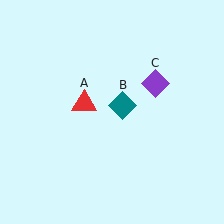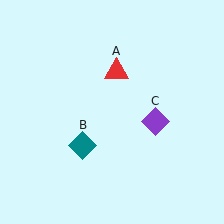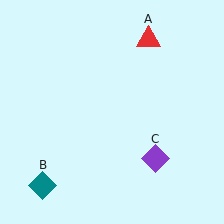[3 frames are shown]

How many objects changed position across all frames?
3 objects changed position: red triangle (object A), teal diamond (object B), purple diamond (object C).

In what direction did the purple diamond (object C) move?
The purple diamond (object C) moved down.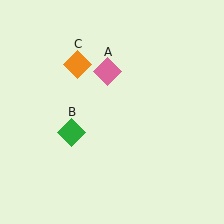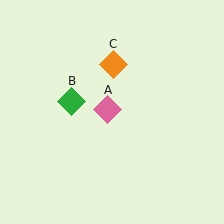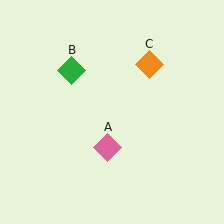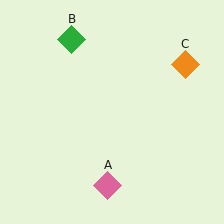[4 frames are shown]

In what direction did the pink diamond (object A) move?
The pink diamond (object A) moved down.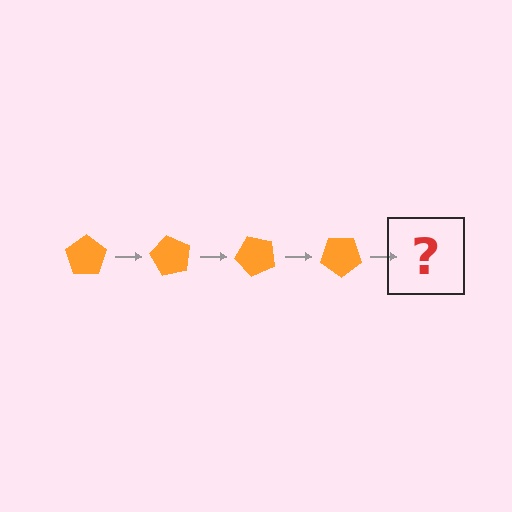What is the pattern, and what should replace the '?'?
The pattern is that the pentagon rotates 60 degrees each step. The '?' should be an orange pentagon rotated 240 degrees.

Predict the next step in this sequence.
The next step is an orange pentagon rotated 240 degrees.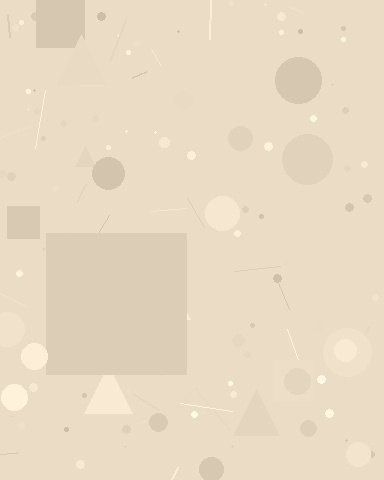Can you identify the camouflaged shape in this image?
The camouflaged shape is a square.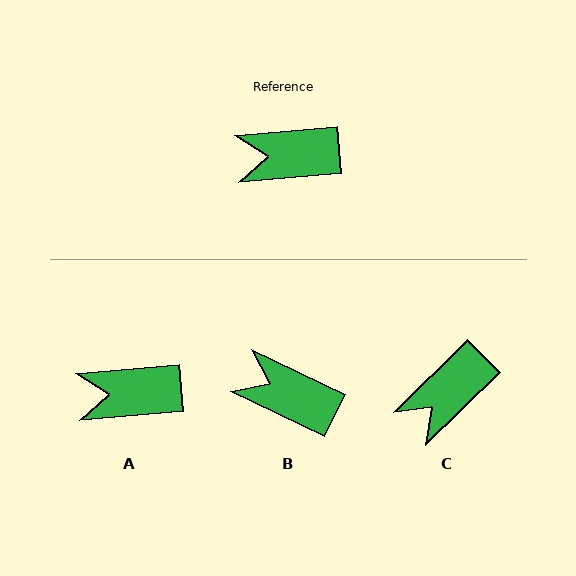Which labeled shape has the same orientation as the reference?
A.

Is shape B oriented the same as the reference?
No, it is off by about 31 degrees.